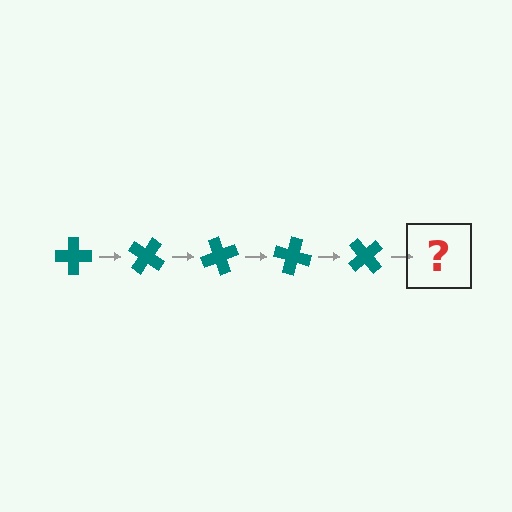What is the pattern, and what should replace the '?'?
The pattern is that the cross rotates 35 degrees each step. The '?' should be a teal cross rotated 175 degrees.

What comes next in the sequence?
The next element should be a teal cross rotated 175 degrees.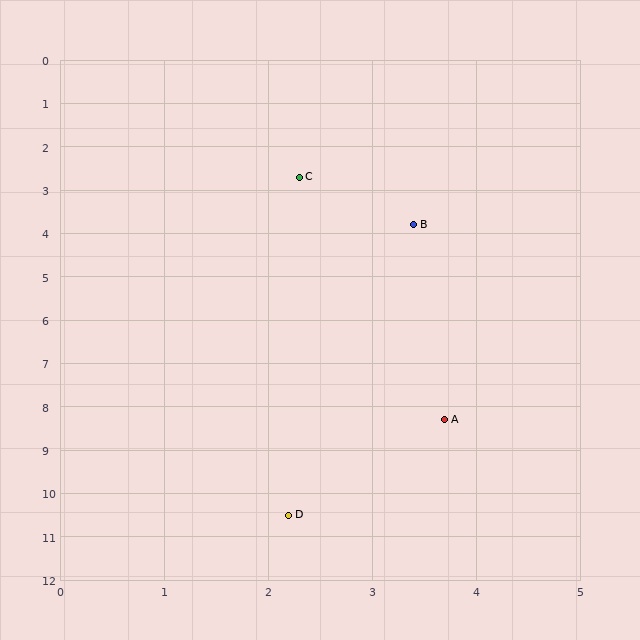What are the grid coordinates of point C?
Point C is at approximately (2.3, 2.7).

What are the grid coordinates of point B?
Point B is at approximately (3.4, 3.8).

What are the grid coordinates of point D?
Point D is at approximately (2.2, 10.5).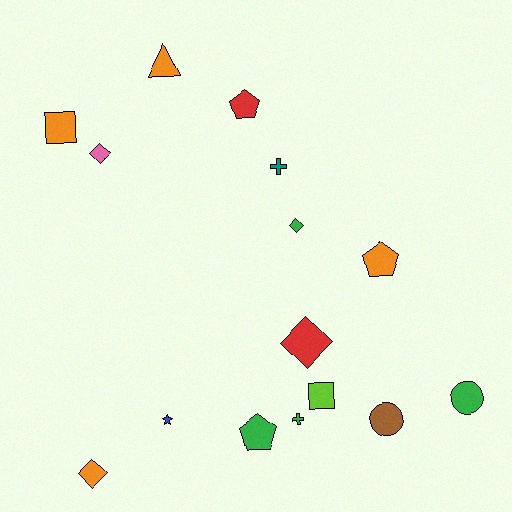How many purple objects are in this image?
There are no purple objects.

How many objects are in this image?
There are 15 objects.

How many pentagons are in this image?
There are 3 pentagons.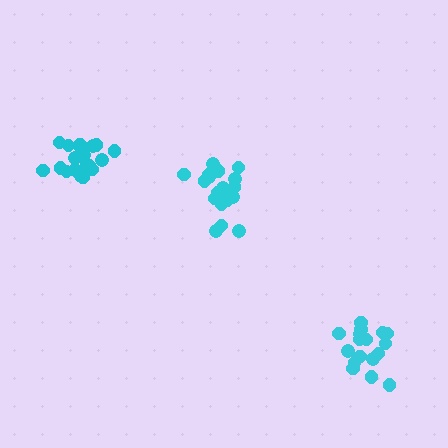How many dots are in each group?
Group 1: 17 dots, Group 2: 20 dots, Group 3: 18 dots (55 total).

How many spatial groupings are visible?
There are 3 spatial groupings.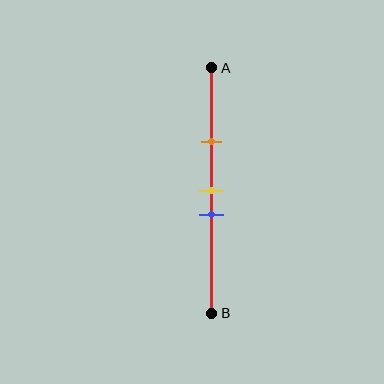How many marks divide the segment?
There are 3 marks dividing the segment.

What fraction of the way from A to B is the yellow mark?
The yellow mark is approximately 50% (0.5) of the way from A to B.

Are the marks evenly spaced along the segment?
No, the marks are not evenly spaced.